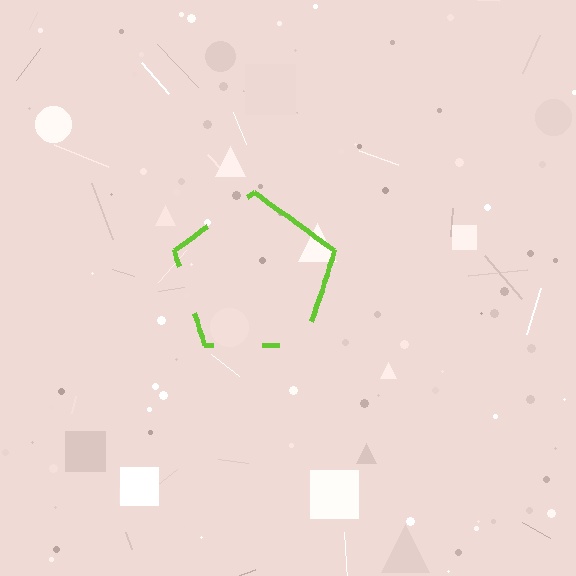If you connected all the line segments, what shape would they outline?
They would outline a pentagon.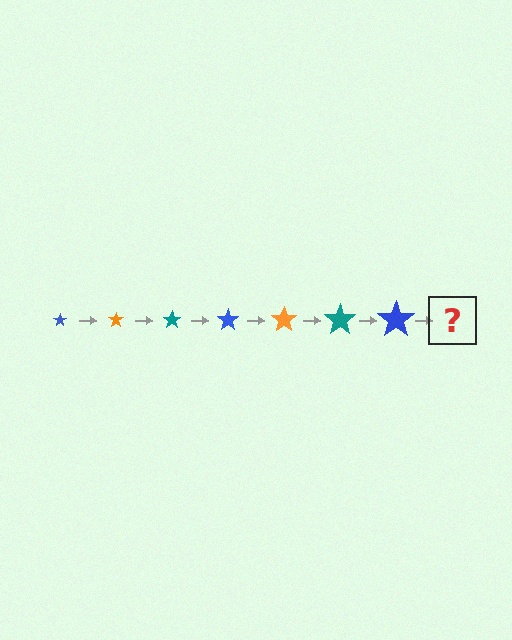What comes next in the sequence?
The next element should be an orange star, larger than the previous one.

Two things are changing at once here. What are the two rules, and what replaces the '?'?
The two rules are that the star grows larger each step and the color cycles through blue, orange, and teal. The '?' should be an orange star, larger than the previous one.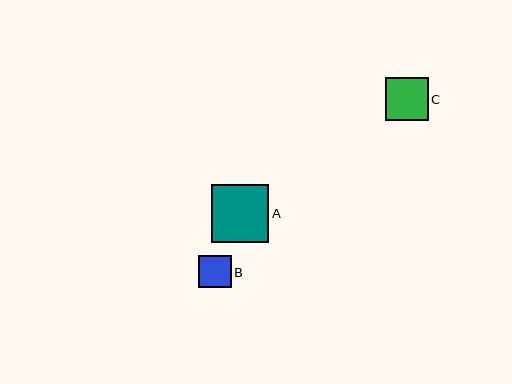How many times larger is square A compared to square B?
Square A is approximately 1.8 times the size of square B.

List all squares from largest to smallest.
From largest to smallest: A, C, B.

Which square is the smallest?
Square B is the smallest with a size of approximately 33 pixels.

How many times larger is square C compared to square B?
Square C is approximately 1.3 times the size of square B.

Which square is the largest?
Square A is the largest with a size of approximately 58 pixels.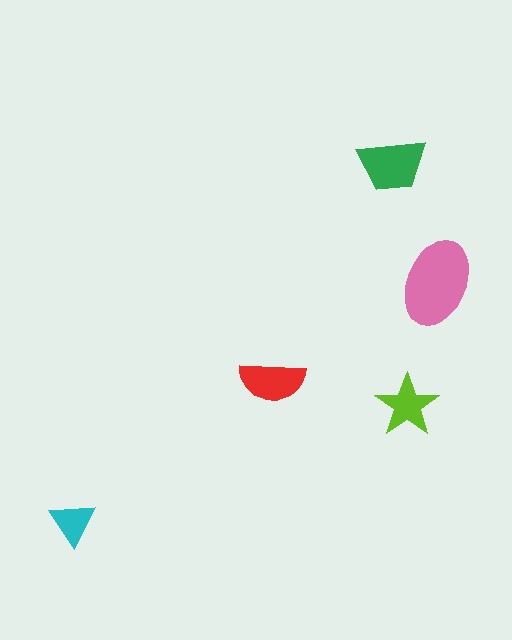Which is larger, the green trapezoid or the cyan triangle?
The green trapezoid.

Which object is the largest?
The pink ellipse.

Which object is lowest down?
The cyan triangle is bottommost.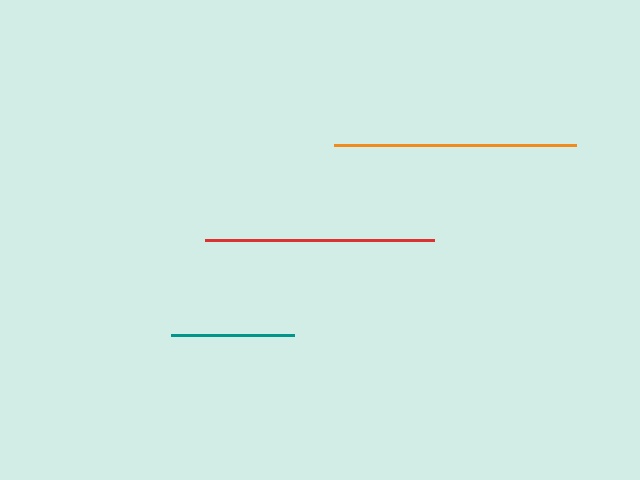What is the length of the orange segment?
The orange segment is approximately 242 pixels long.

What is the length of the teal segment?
The teal segment is approximately 123 pixels long.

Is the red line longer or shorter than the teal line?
The red line is longer than the teal line.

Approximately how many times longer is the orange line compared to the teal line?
The orange line is approximately 2.0 times the length of the teal line.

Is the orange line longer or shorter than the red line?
The orange line is longer than the red line.